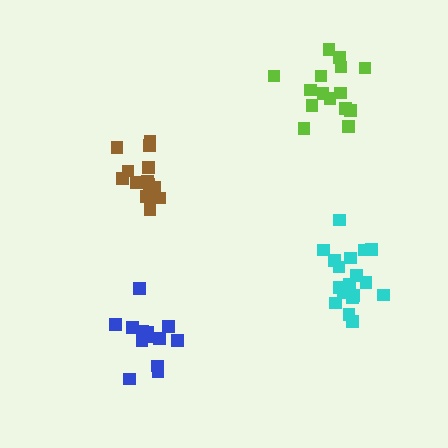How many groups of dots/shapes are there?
There are 4 groups.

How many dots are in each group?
Group 1: 14 dots, Group 2: 13 dots, Group 3: 15 dots, Group 4: 18 dots (60 total).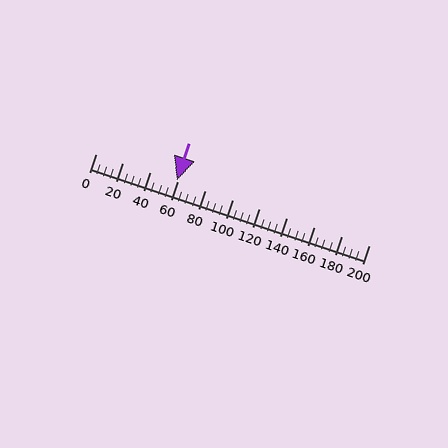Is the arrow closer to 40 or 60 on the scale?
The arrow is closer to 60.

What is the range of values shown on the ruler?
The ruler shows values from 0 to 200.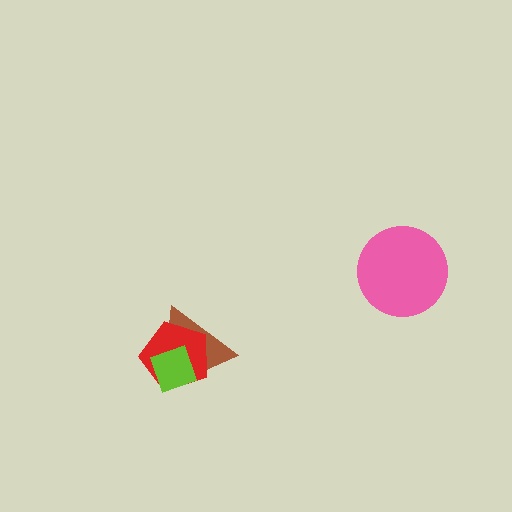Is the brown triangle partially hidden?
Yes, it is partially covered by another shape.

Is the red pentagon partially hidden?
Yes, it is partially covered by another shape.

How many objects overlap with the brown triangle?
2 objects overlap with the brown triangle.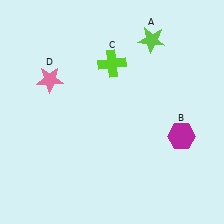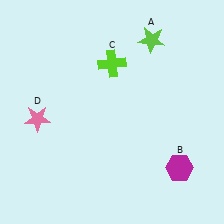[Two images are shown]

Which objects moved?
The objects that moved are: the magenta hexagon (B), the pink star (D).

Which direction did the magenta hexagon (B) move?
The magenta hexagon (B) moved down.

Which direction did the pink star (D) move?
The pink star (D) moved down.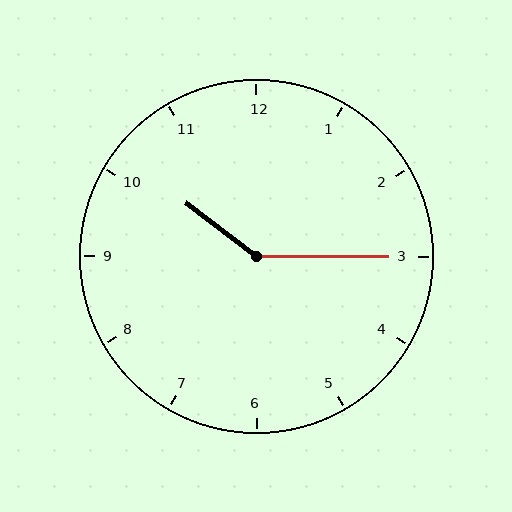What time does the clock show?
10:15.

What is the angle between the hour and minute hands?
Approximately 142 degrees.